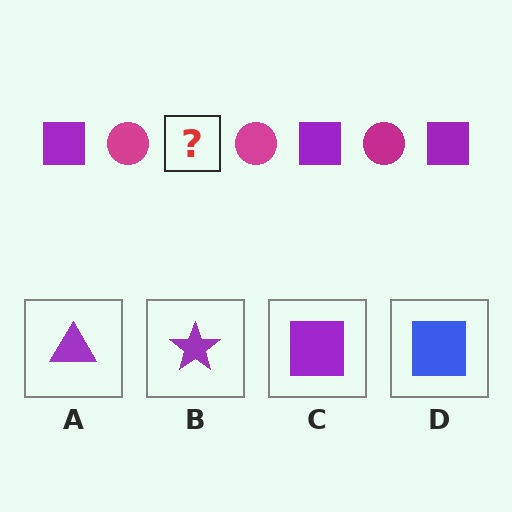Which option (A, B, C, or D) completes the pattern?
C.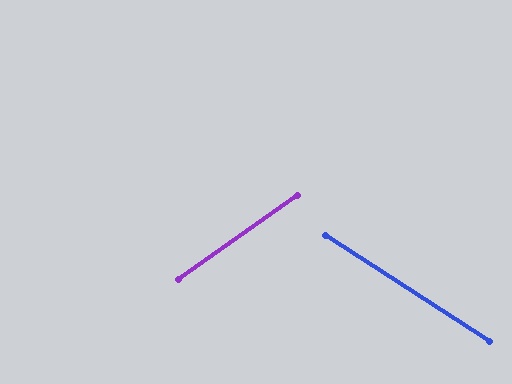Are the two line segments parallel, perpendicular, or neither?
Neither parallel nor perpendicular — they differ by about 68°.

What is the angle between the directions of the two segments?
Approximately 68 degrees.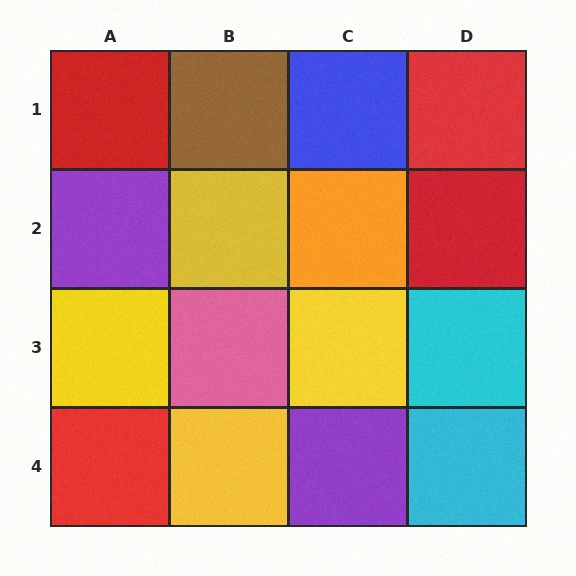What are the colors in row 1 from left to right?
Red, brown, blue, red.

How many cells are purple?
2 cells are purple.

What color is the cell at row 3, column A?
Yellow.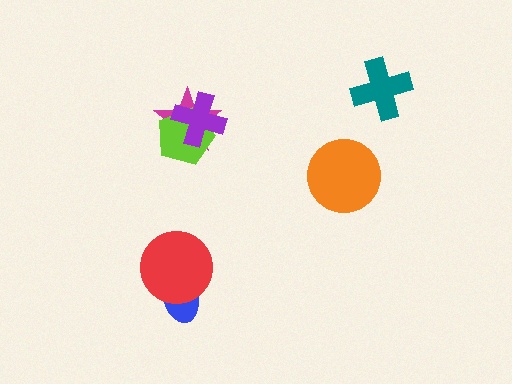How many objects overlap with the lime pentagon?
2 objects overlap with the lime pentagon.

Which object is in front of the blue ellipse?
The red circle is in front of the blue ellipse.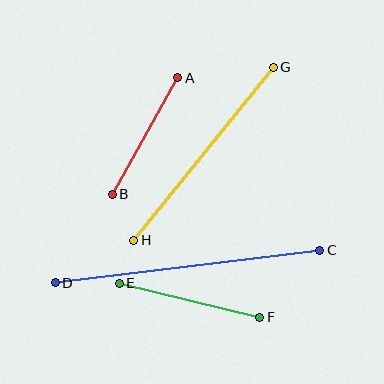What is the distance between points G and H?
The distance is approximately 222 pixels.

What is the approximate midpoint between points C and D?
The midpoint is at approximately (187, 267) pixels.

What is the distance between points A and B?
The distance is approximately 134 pixels.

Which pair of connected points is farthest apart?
Points C and D are farthest apart.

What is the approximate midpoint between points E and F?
The midpoint is at approximately (189, 300) pixels.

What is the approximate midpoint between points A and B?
The midpoint is at approximately (145, 136) pixels.